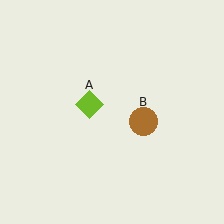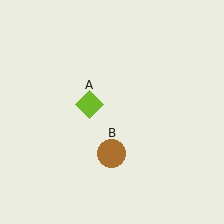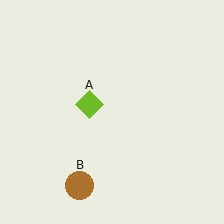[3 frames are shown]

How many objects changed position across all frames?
1 object changed position: brown circle (object B).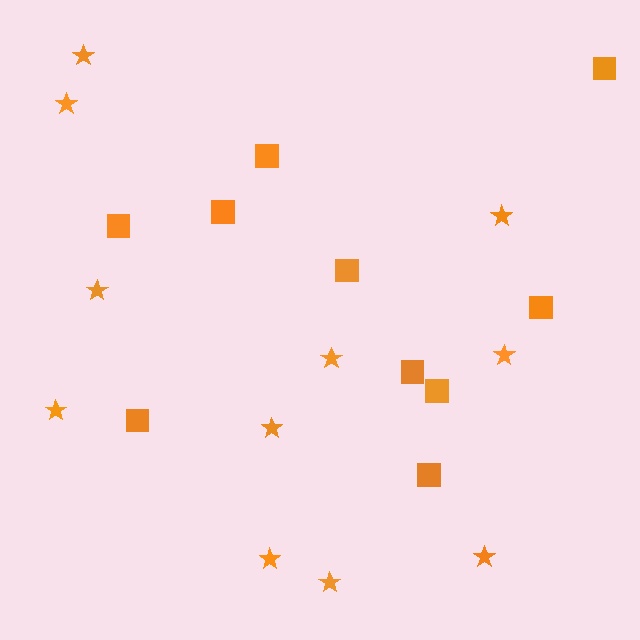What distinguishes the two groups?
There are 2 groups: one group of squares (10) and one group of stars (11).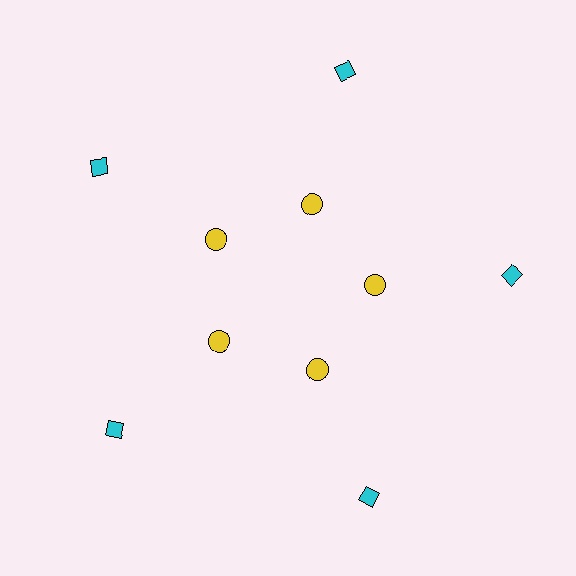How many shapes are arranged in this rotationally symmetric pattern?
There are 10 shapes, arranged in 5 groups of 2.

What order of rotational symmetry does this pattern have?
This pattern has 5-fold rotational symmetry.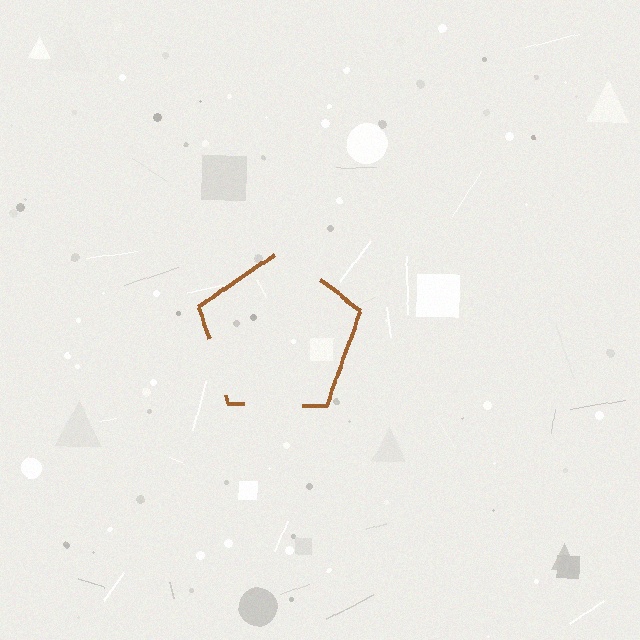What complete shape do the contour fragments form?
The contour fragments form a pentagon.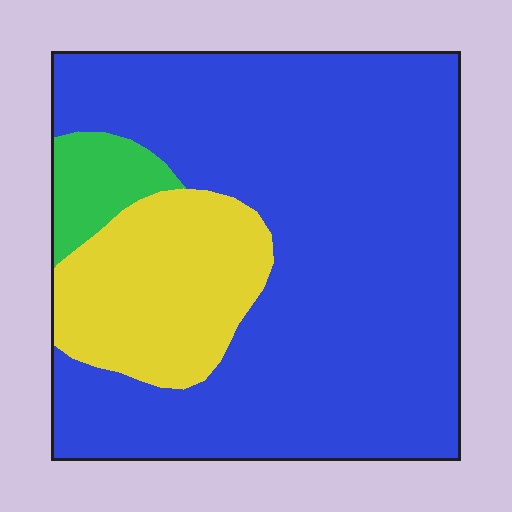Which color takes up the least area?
Green, at roughly 5%.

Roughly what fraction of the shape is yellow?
Yellow takes up about one fifth (1/5) of the shape.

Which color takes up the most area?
Blue, at roughly 75%.